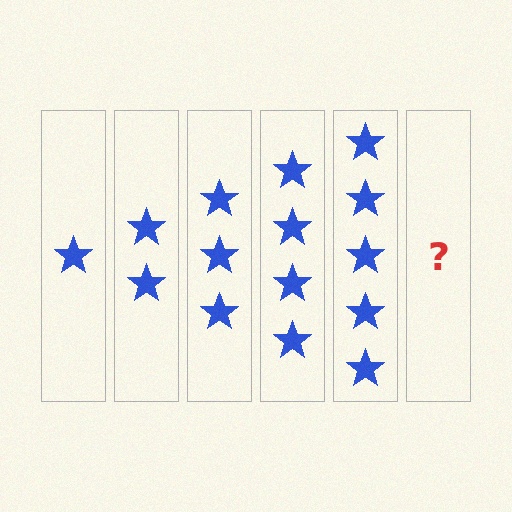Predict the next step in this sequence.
The next step is 6 stars.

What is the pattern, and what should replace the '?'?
The pattern is that each step adds one more star. The '?' should be 6 stars.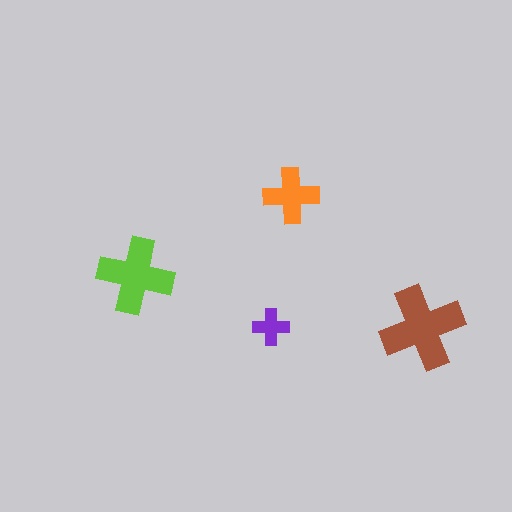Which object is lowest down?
The brown cross is bottommost.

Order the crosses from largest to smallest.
the brown one, the lime one, the orange one, the purple one.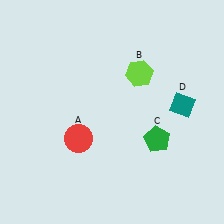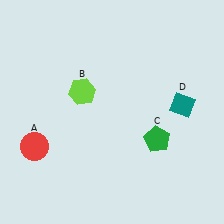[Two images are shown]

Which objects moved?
The objects that moved are: the red circle (A), the lime hexagon (B).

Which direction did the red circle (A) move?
The red circle (A) moved left.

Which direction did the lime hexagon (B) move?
The lime hexagon (B) moved left.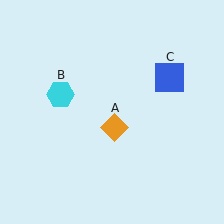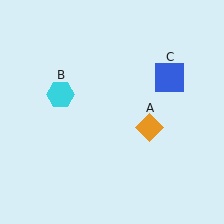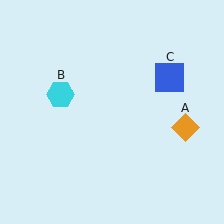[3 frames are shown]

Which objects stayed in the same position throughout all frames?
Cyan hexagon (object B) and blue square (object C) remained stationary.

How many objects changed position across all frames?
1 object changed position: orange diamond (object A).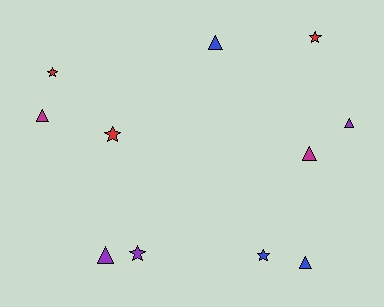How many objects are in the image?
There are 11 objects.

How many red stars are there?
There are 3 red stars.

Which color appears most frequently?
Purple, with 3 objects.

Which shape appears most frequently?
Triangle, with 6 objects.